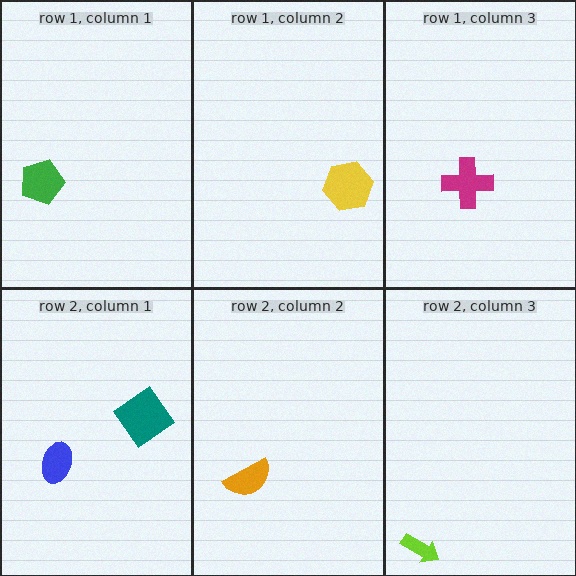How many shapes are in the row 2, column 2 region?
1.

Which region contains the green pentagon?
The row 1, column 1 region.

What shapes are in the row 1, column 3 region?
The magenta cross.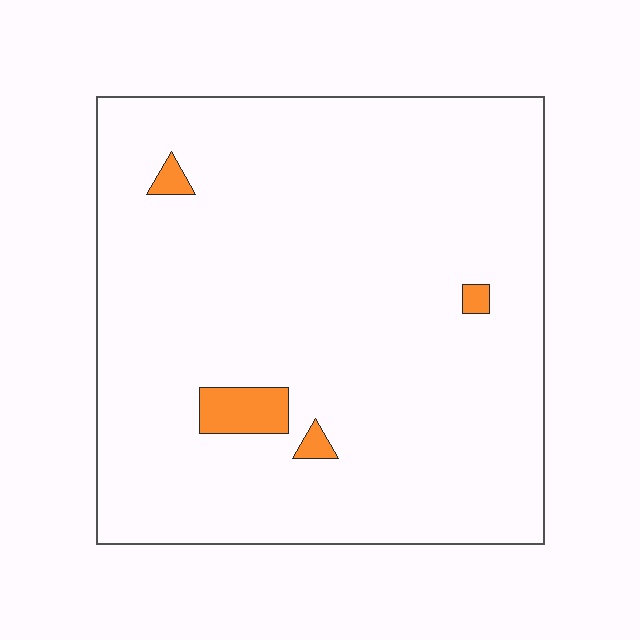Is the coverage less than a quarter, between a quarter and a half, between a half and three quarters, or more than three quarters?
Less than a quarter.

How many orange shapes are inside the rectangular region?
4.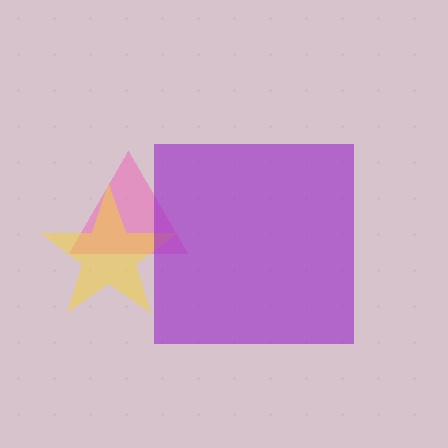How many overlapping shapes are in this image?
There are 3 overlapping shapes in the image.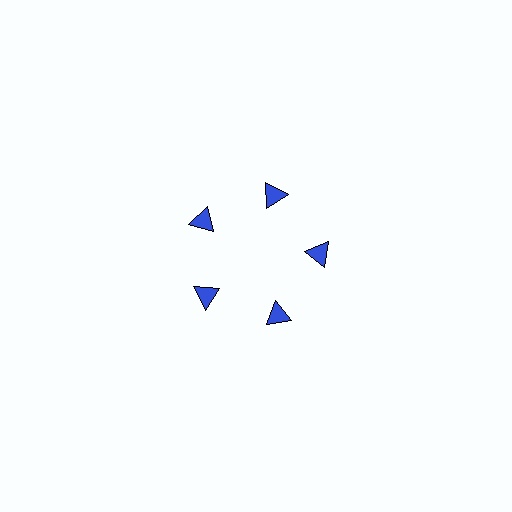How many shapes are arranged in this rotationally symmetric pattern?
There are 5 shapes, arranged in 5 groups of 1.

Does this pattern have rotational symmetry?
Yes, this pattern has 5-fold rotational symmetry. It looks the same after rotating 72 degrees around the center.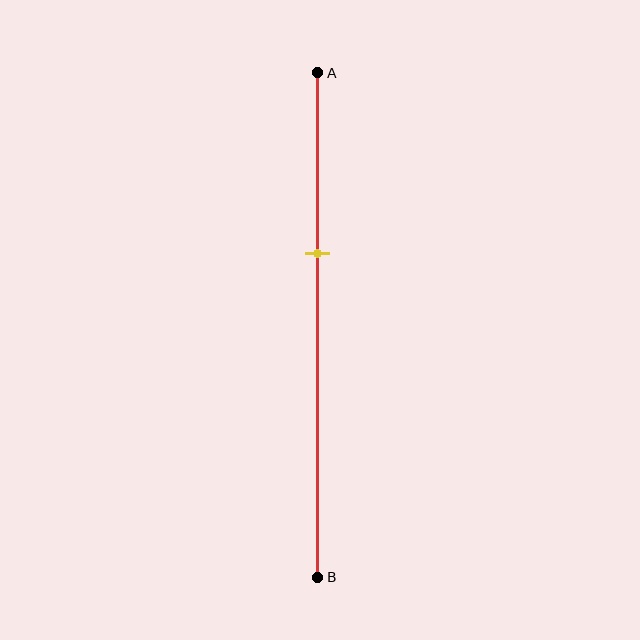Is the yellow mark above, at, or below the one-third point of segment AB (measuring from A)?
The yellow mark is approximately at the one-third point of segment AB.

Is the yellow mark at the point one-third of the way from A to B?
Yes, the mark is approximately at the one-third point.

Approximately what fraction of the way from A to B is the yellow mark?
The yellow mark is approximately 35% of the way from A to B.